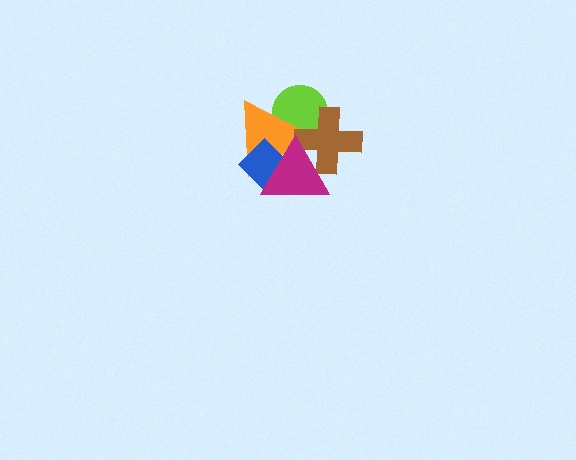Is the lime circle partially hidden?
Yes, it is partially covered by another shape.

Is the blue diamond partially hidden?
Yes, it is partially covered by another shape.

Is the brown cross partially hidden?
Yes, it is partially covered by another shape.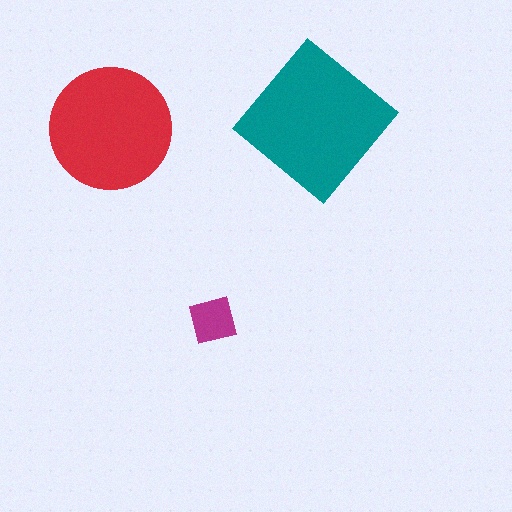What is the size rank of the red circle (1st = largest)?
2nd.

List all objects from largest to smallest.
The teal diamond, the red circle, the magenta square.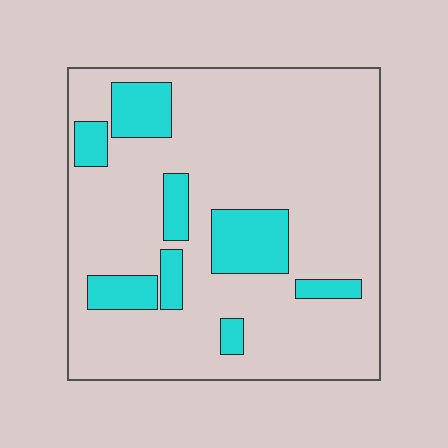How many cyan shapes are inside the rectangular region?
8.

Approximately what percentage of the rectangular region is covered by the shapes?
Approximately 20%.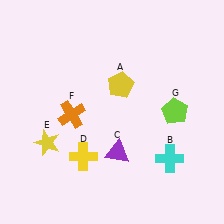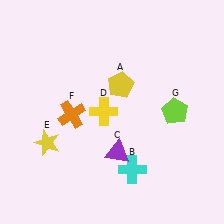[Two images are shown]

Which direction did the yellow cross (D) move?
The yellow cross (D) moved up.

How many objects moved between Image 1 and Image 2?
2 objects moved between the two images.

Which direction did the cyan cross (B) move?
The cyan cross (B) moved left.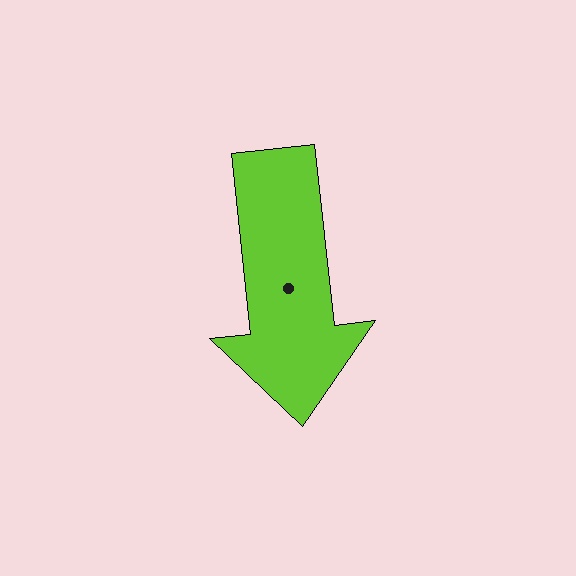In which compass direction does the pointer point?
South.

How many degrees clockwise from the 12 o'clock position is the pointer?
Approximately 174 degrees.